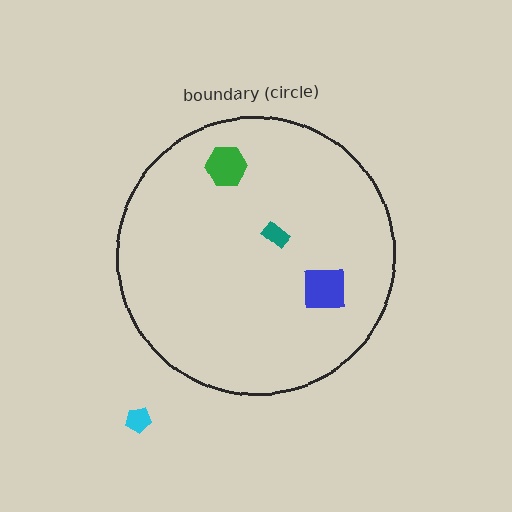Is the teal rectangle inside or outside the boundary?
Inside.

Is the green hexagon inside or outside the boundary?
Inside.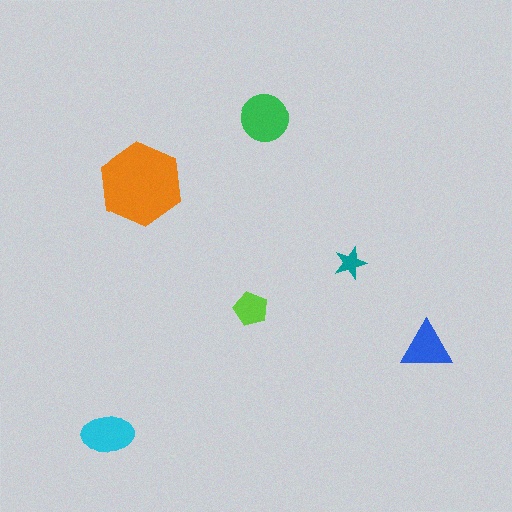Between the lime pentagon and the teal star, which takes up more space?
The lime pentagon.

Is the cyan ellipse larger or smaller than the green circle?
Smaller.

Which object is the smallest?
The teal star.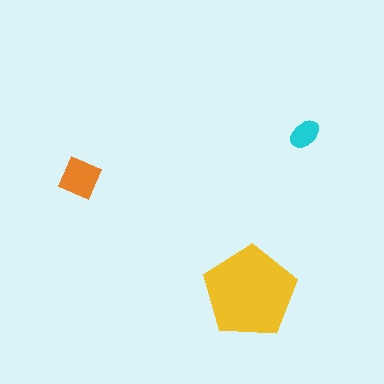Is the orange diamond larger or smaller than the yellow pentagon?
Smaller.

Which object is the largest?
The yellow pentagon.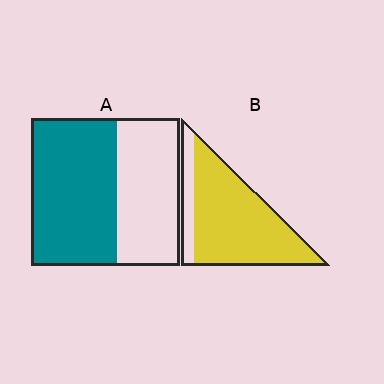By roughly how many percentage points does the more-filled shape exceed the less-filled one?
By roughly 25 percentage points (B over A).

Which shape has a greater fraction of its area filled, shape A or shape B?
Shape B.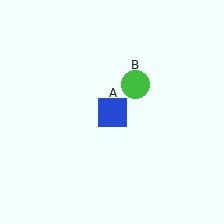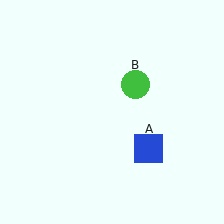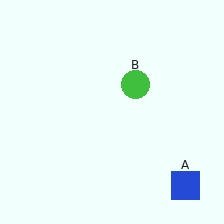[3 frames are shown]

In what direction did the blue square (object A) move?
The blue square (object A) moved down and to the right.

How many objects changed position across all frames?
1 object changed position: blue square (object A).